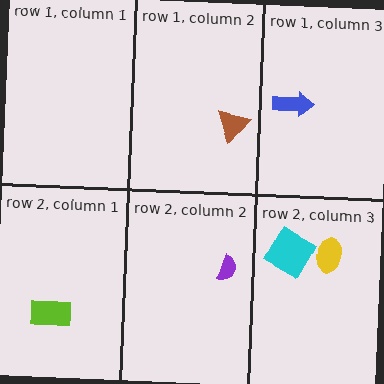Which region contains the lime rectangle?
The row 2, column 1 region.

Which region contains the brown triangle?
The row 1, column 2 region.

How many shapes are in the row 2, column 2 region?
1.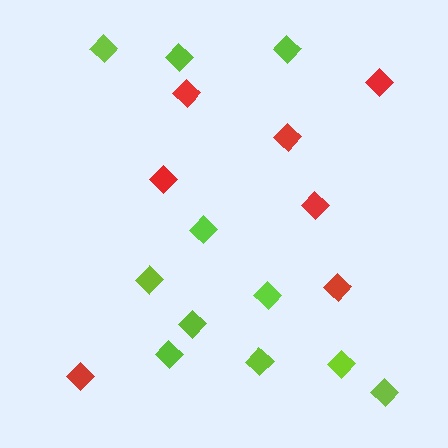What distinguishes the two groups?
There are 2 groups: one group of lime diamonds (11) and one group of red diamonds (7).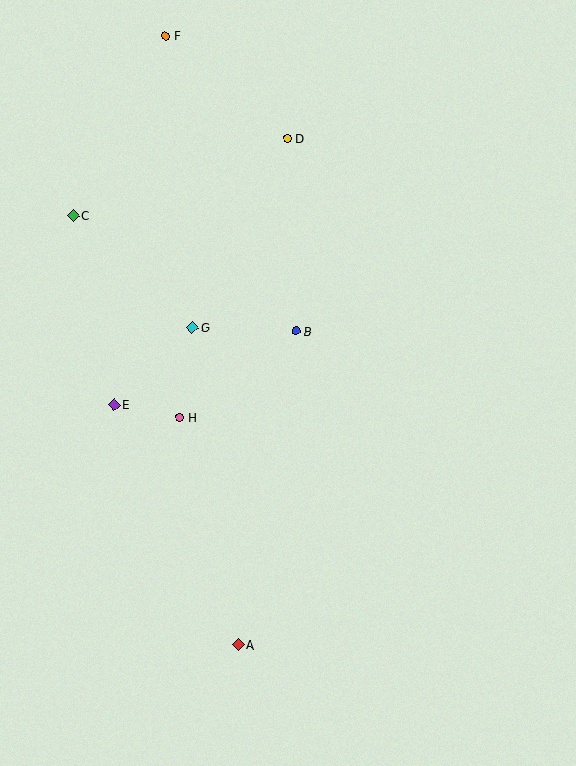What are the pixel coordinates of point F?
Point F is at (166, 36).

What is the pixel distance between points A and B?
The distance between A and B is 319 pixels.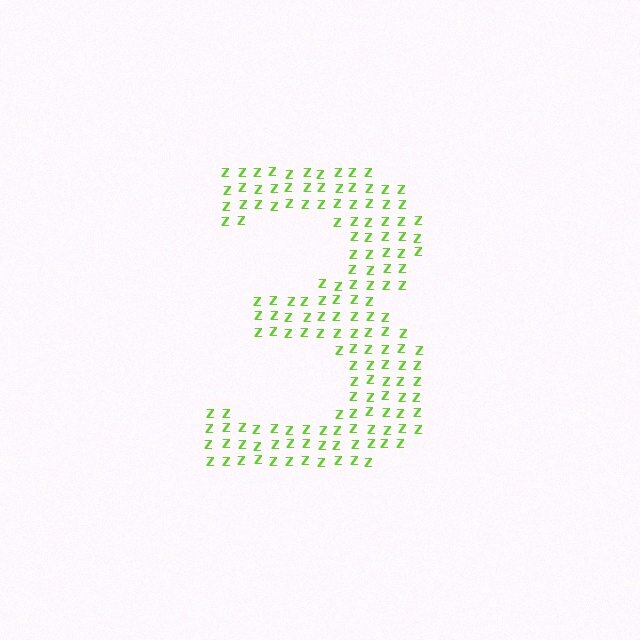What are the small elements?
The small elements are letter Z's.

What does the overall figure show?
The overall figure shows the digit 3.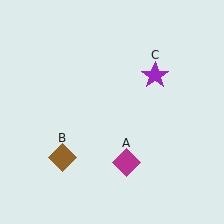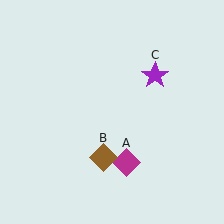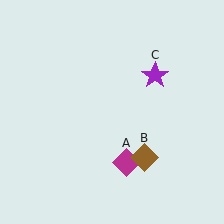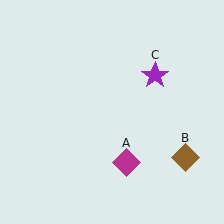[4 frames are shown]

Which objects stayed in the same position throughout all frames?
Magenta diamond (object A) and purple star (object C) remained stationary.